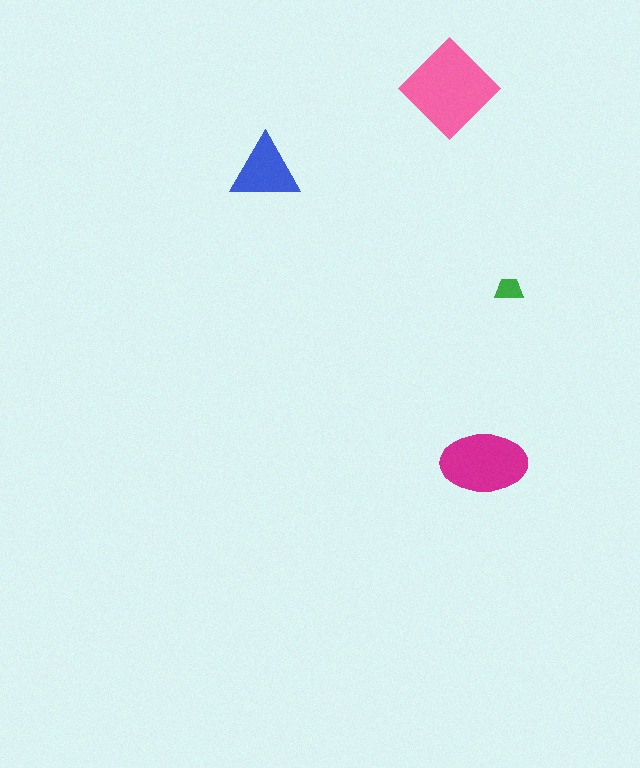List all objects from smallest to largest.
The green trapezoid, the blue triangle, the magenta ellipse, the pink diamond.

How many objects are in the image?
There are 4 objects in the image.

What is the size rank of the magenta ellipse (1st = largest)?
2nd.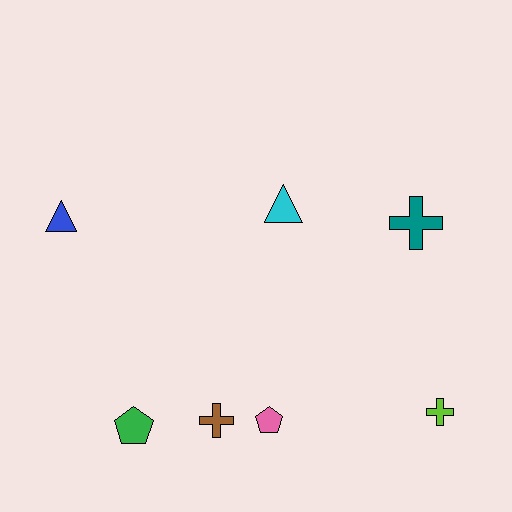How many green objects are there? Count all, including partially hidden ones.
There is 1 green object.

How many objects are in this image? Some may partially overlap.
There are 7 objects.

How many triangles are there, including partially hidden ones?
There are 2 triangles.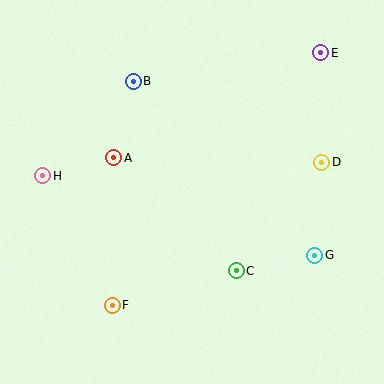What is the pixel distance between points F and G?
The distance between F and G is 208 pixels.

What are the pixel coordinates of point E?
Point E is at (321, 53).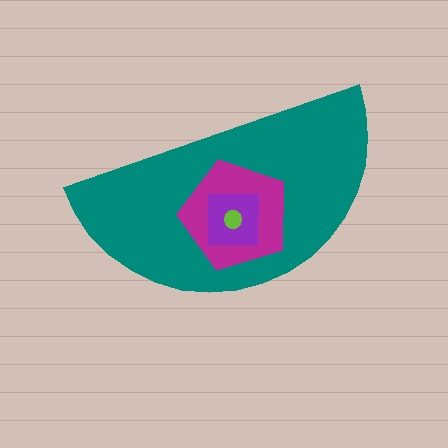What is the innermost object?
The lime circle.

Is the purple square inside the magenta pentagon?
Yes.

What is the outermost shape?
The teal semicircle.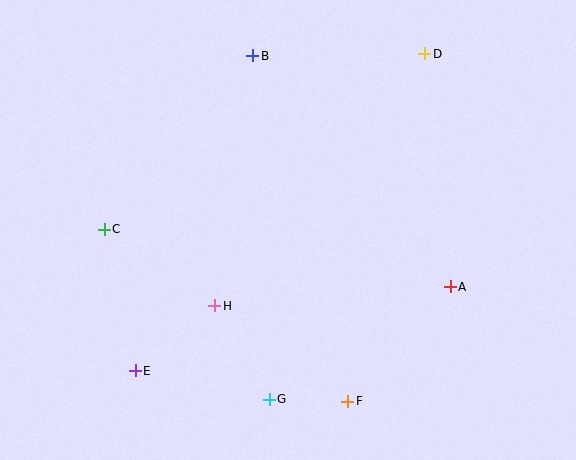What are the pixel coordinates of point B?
Point B is at (253, 56).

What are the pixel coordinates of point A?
Point A is at (450, 287).